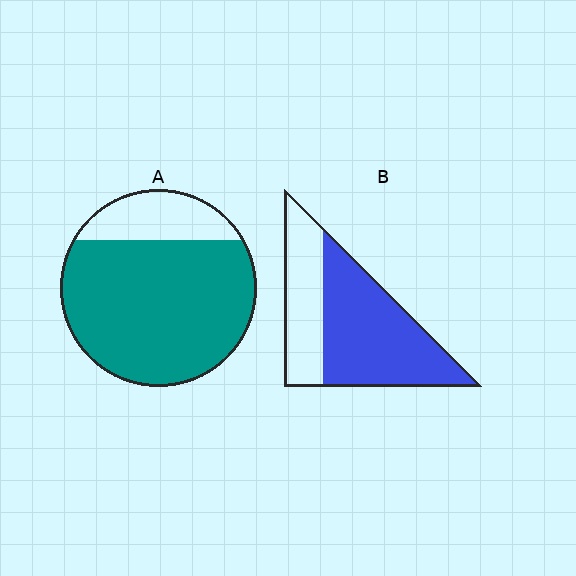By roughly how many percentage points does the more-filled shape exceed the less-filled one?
By roughly 15 percentage points (A over B).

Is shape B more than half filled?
Yes.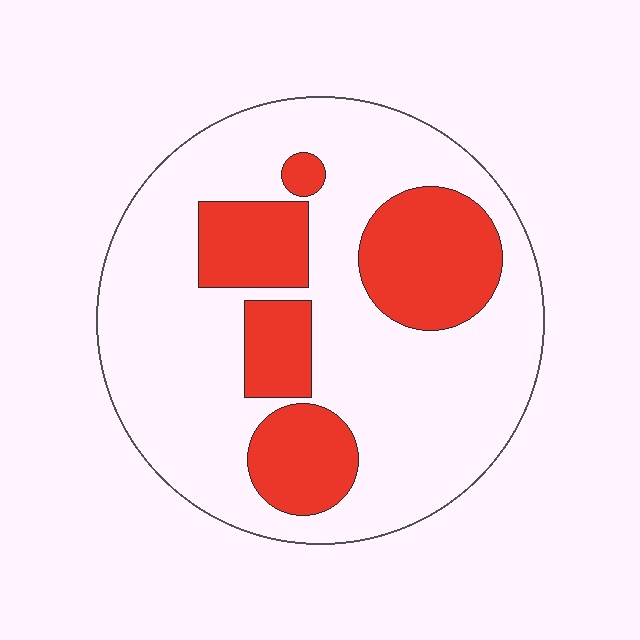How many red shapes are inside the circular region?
5.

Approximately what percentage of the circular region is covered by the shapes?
Approximately 30%.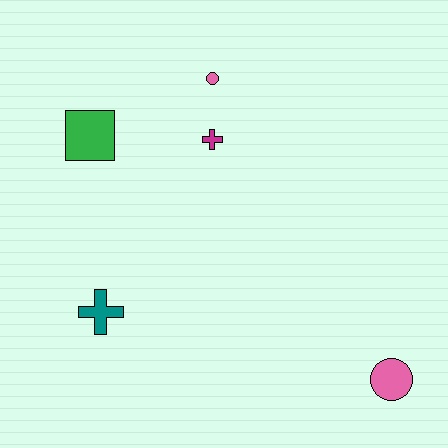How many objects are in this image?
There are 5 objects.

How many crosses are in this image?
There are 2 crosses.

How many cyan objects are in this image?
There are no cyan objects.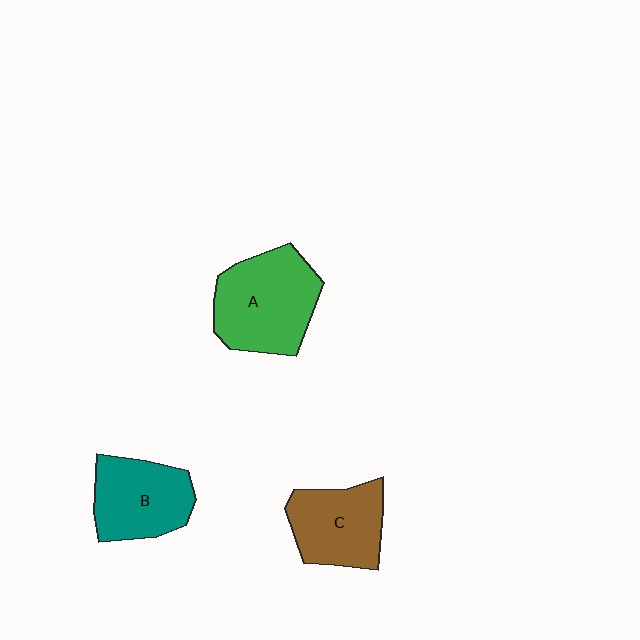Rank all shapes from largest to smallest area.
From largest to smallest: A (green), B (teal), C (brown).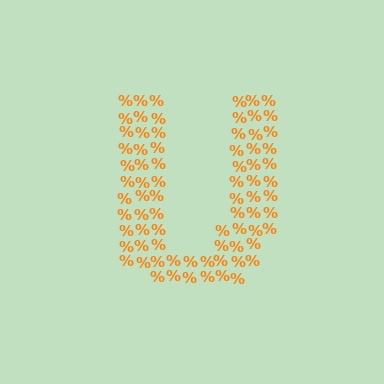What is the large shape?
The large shape is the letter U.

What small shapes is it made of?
It is made of small percent signs.